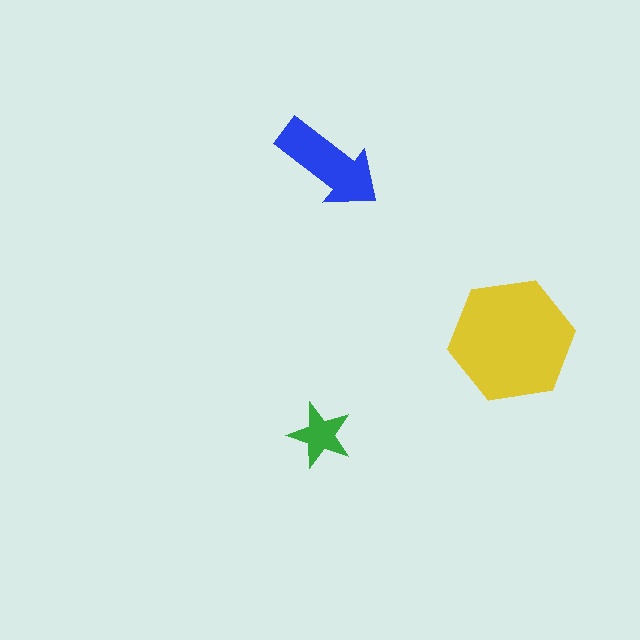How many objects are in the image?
There are 3 objects in the image.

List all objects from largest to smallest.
The yellow hexagon, the blue arrow, the green star.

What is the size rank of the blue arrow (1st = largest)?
2nd.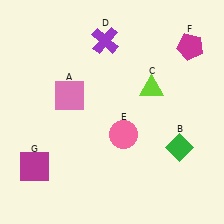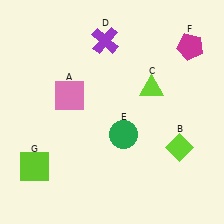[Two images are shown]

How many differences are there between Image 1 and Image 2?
There are 3 differences between the two images.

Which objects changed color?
B changed from green to lime. E changed from pink to green. G changed from magenta to lime.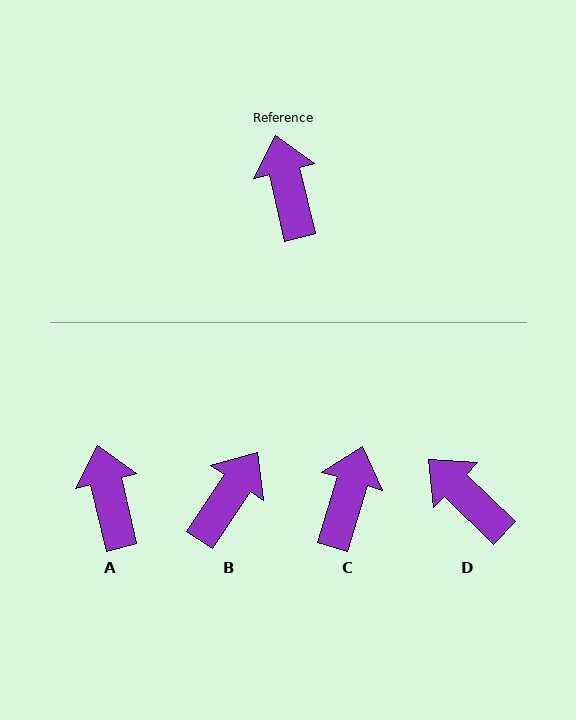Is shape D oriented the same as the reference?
No, it is off by about 32 degrees.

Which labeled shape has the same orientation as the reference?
A.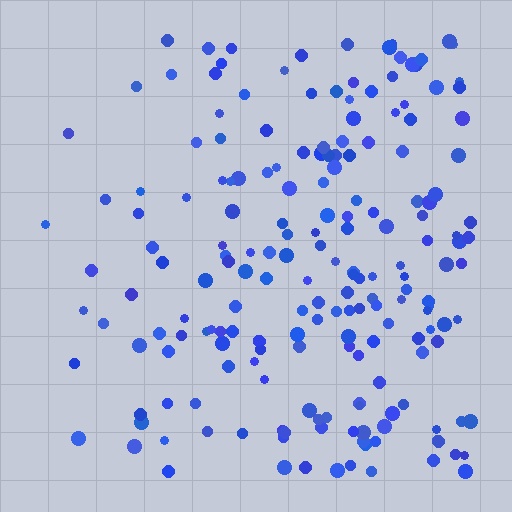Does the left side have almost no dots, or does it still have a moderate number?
Still a moderate number, just noticeably fewer than the right.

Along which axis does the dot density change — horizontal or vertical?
Horizontal.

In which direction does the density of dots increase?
From left to right, with the right side densest.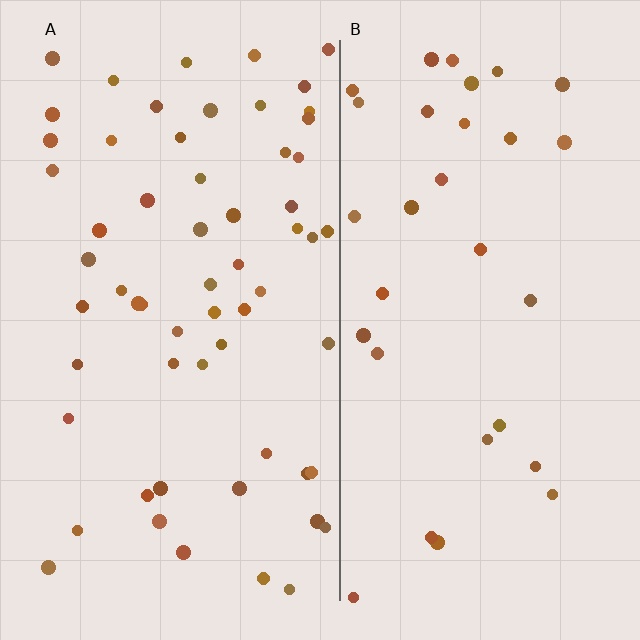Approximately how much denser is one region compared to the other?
Approximately 1.9× — region A over region B.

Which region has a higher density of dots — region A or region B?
A (the left).